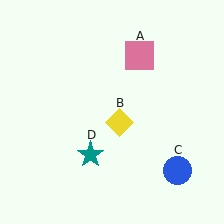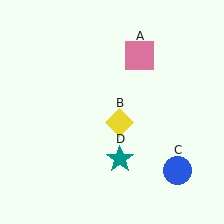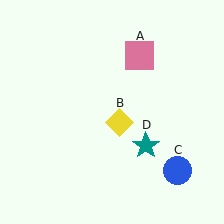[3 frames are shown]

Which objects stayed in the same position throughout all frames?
Pink square (object A) and yellow diamond (object B) and blue circle (object C) remained stationary.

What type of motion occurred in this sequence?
The teal star (object D) rotated counterclockwise around the center of the scene.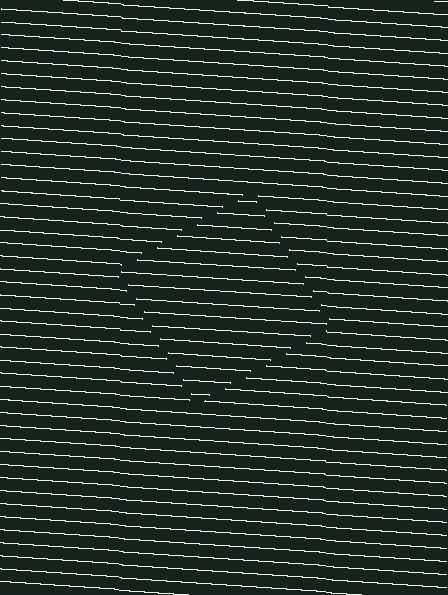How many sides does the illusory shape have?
4 sides — the line-ends trace a square.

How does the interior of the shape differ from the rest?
The interior of the shape contains the same grating, shifted by half a period — the contour is defined by the phase discontinuity where line-ends from the inner and outer gratings abut.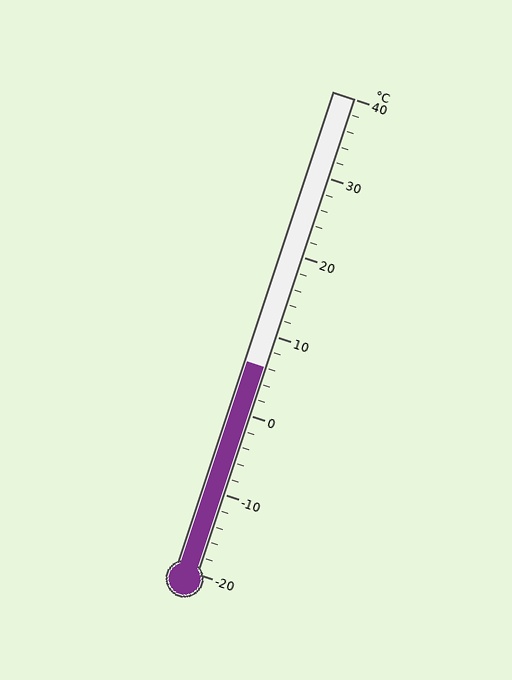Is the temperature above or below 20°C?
The temperature is below 20°C.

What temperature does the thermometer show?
The thermometer shows approximately 6°C.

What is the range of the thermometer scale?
The thermometer scale ranges from -20°C to 40°C.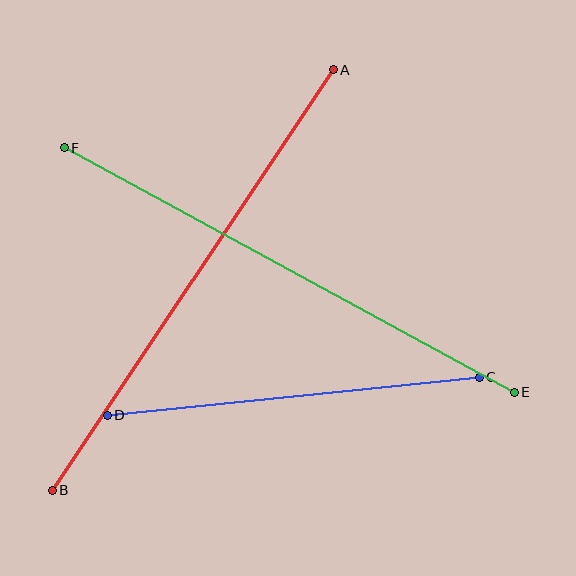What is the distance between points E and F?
The distance is approximately 512 pixels.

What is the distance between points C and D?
The distance is approximately 374 pixels.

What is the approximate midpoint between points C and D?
The midpoint is at approximately (293, 396) pixels.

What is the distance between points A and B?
The distance is approximately 506 pixels.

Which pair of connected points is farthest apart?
Points E and F are farthest apart.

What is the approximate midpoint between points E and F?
The midpoint is at approximately (289, 270) pixels.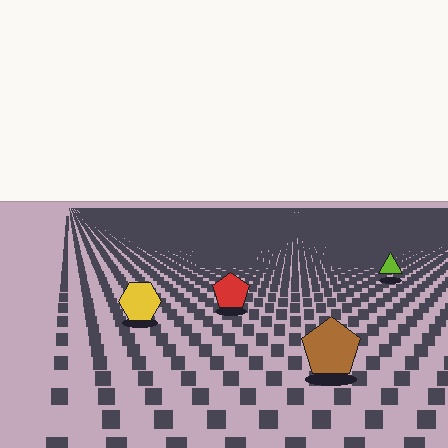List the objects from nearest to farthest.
From nearest to farthest: the brown pentagon, the yellow hexagon, the red pentagon, the lime triangle.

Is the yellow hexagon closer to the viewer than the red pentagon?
Yes. The yellow hexagon is closer — you can tell from the texture gradient: the ground texture is coarser near it.